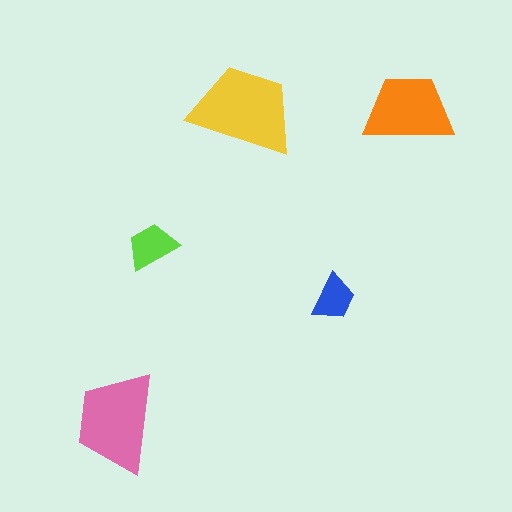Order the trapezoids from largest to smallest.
the yellow one, the pink one, the orange one, the lime one, the blue one.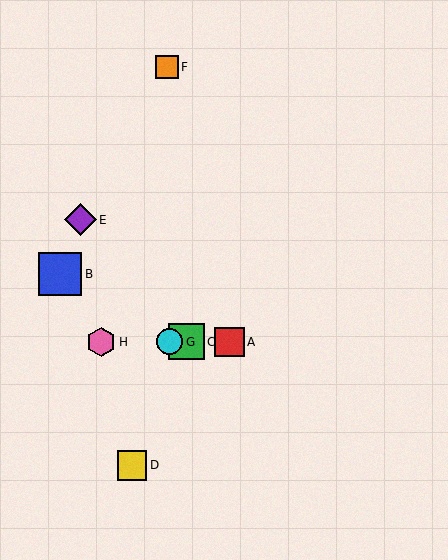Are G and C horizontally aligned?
Yes, both are at y≈342.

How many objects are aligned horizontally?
4 objects (A, C, G, H) are aligned horizontally.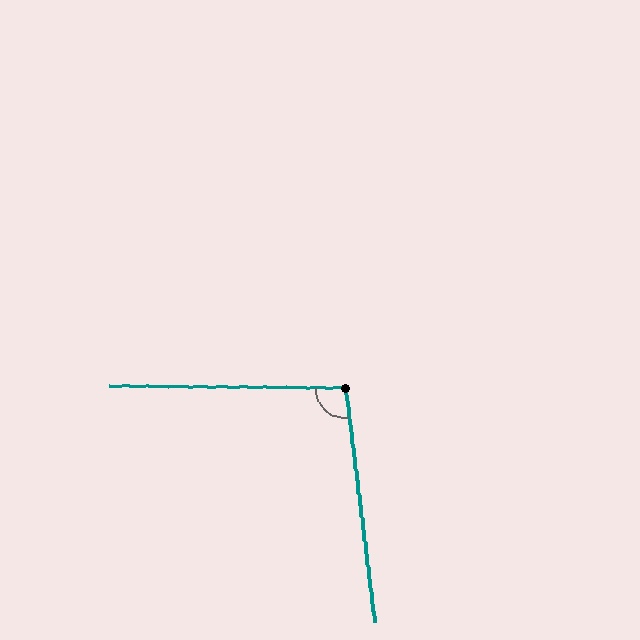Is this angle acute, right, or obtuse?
It is obtuse.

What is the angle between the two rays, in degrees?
Approximately 98 degrees.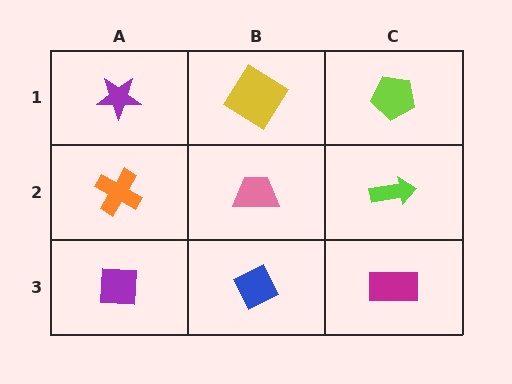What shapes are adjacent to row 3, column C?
A lime arrow (row 2, column C), a blue diamond (row 3, column B).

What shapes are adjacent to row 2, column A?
A purple star (row 1, column A), a purple square (row 3, column A), a pink trapezoid (row 2, column B).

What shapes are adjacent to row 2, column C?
A lime pentagon (row 1, column C), a magenta rectangle (row 3, column C), a pink trapezoid (row 2, column B).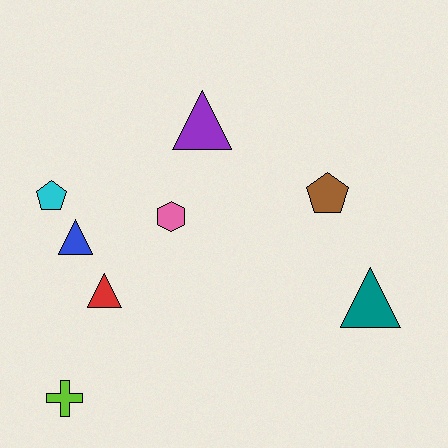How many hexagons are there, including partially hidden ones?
There is 1 hexagon.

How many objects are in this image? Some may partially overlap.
There are 8 objects.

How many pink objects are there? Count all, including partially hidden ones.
There is 1 pink object.